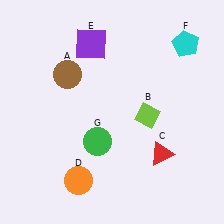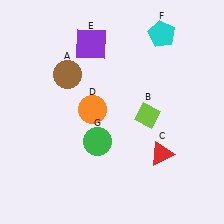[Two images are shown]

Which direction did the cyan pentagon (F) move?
The cyan pentagon (F) moved left.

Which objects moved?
The objects that moved are: the orange circle (D), the cyan pentagon (F).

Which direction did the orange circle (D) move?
The orange circle (D) moved up.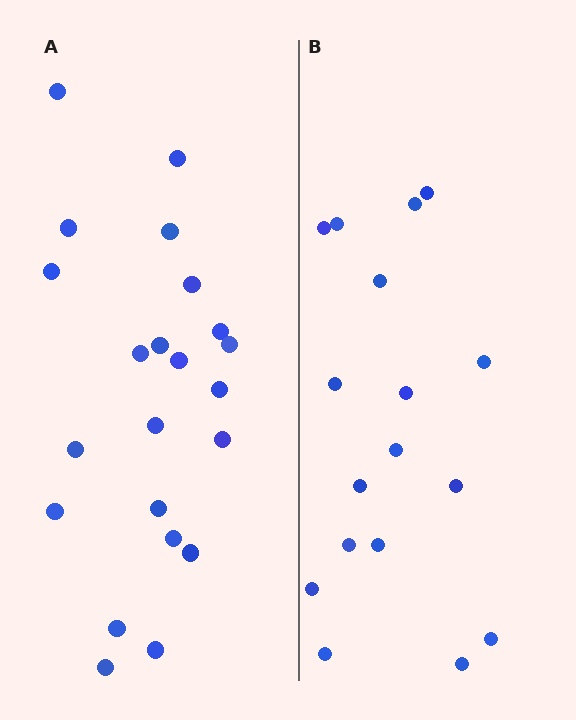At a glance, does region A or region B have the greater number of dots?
Region A (the left region) has more dots.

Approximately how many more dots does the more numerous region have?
Region A has about 5 more dots than region B.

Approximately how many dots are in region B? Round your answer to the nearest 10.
About 20 dots. (The exact count is 17, which rounds to 20.)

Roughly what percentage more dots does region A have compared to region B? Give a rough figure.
About 30% more.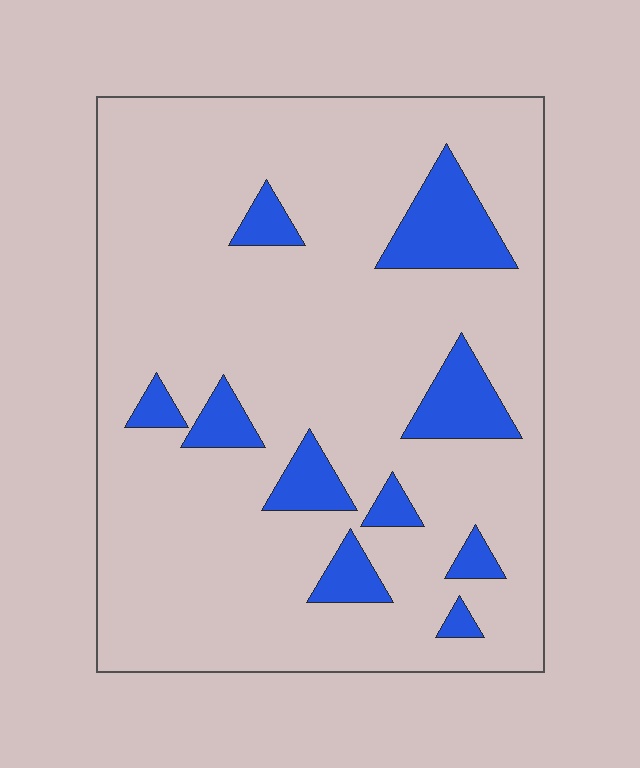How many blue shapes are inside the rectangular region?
10.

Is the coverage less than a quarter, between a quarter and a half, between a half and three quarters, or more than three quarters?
Less than a quarter.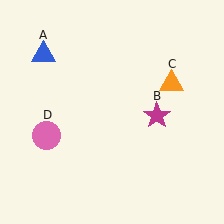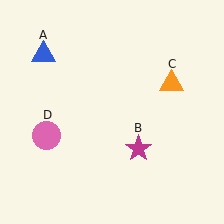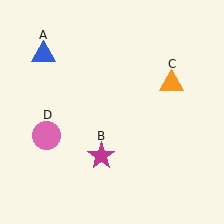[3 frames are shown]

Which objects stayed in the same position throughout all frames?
Blue triangle (object A) and orange triangle (object C) and pink circle (object D) remained stationary.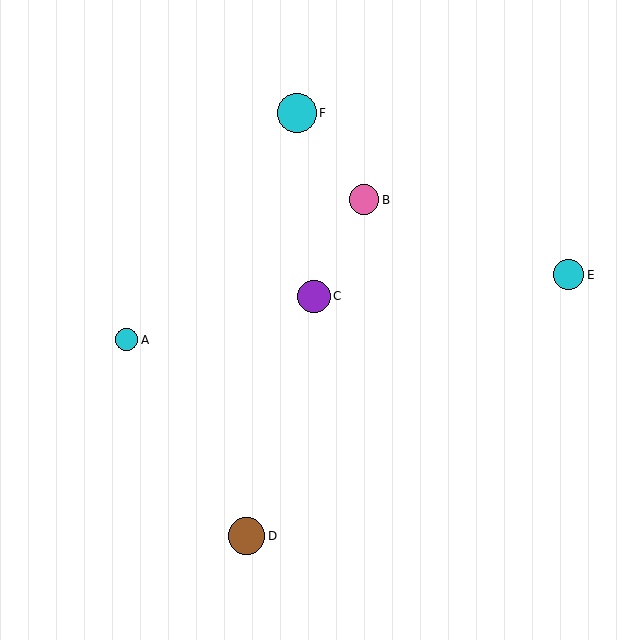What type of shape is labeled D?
Shape D is a brown circle.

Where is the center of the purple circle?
The center of the purple circle is at (314, 296).